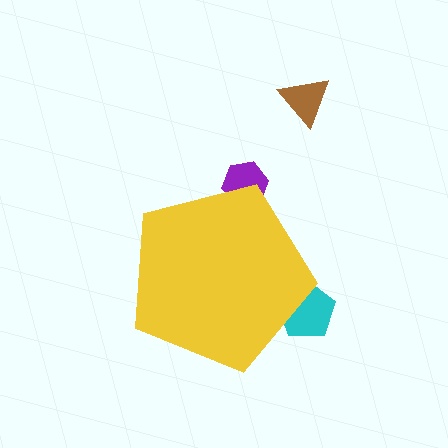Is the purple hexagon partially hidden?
Yes, the purple hexagon is partially hidden behind the yellow pentagon.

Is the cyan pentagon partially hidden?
Yes, the cyan pentagon is partially hidden behind the yellow pentagon.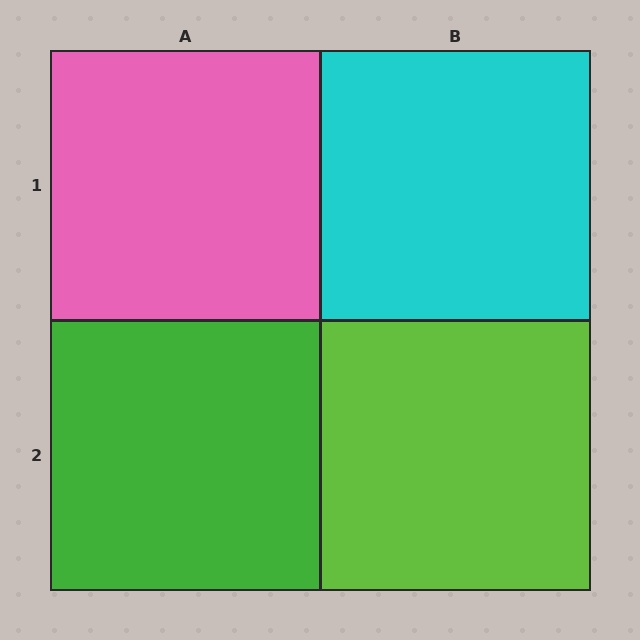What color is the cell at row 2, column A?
Green.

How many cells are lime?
1 cell is lime.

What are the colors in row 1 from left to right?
Pink, cyan.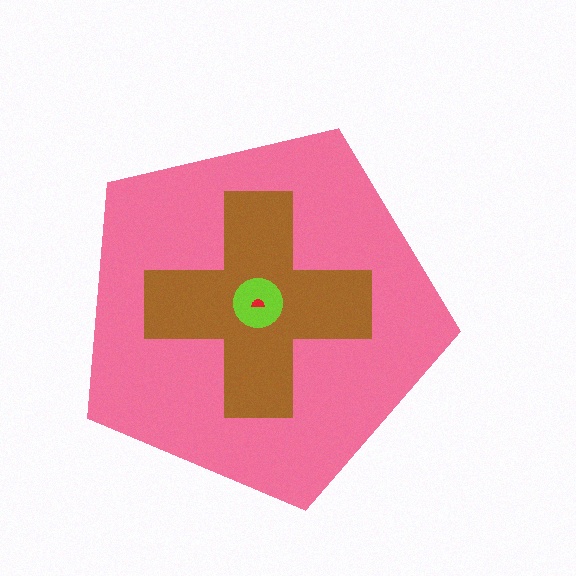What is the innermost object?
The red semicircle.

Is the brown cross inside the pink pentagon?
Yes.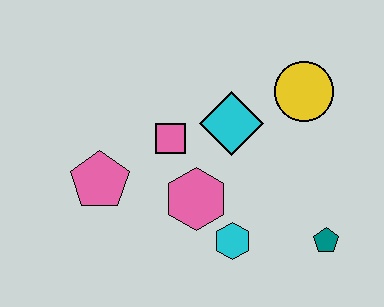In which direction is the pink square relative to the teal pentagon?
The pink square is to the left of the teal pentagon.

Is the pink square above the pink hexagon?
Yes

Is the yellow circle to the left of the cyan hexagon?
No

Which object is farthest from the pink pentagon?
The teal pentagon is farthest from the pink pentagon.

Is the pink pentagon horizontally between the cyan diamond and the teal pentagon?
No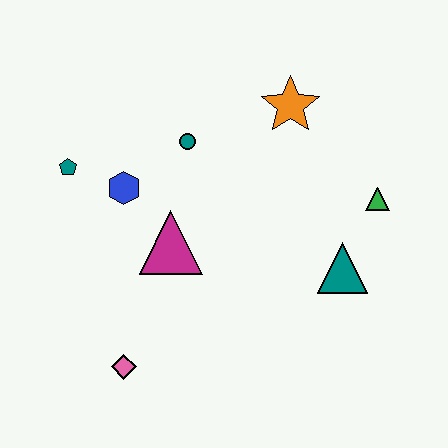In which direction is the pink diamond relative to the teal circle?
The pink diamond is below the teal circle.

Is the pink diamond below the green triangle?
Yes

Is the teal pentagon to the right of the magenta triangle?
No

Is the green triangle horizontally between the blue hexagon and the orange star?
No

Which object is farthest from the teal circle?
The pink diamond is farthest from the teal circle.